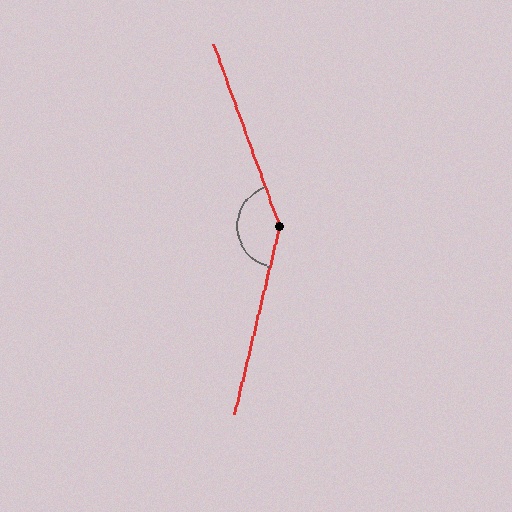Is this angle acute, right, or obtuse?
It is obtuse.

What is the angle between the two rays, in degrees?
Approximately 147 degrees.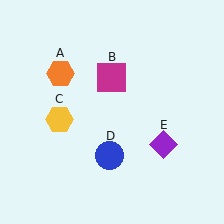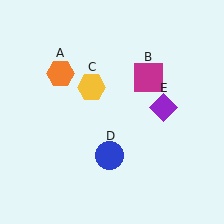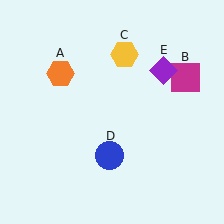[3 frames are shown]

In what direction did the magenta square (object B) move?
The magenta square (object B) moved right.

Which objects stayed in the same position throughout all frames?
Orange hexagon (object A) and blue circle (object D) remained stationary.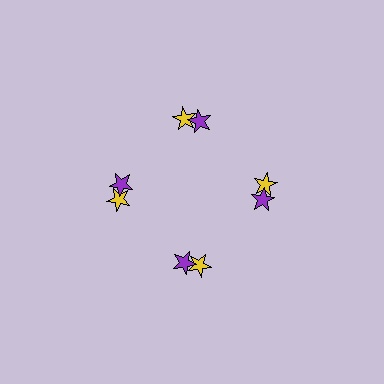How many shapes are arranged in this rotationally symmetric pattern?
There are 8 shapes, arranged in 4 groups of 2.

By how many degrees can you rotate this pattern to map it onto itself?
The pattern maps onto itself every 90 degrees of rotation.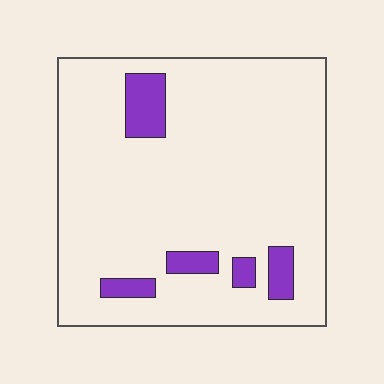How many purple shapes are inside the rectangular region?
5.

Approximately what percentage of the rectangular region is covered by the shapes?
Approximately 10%.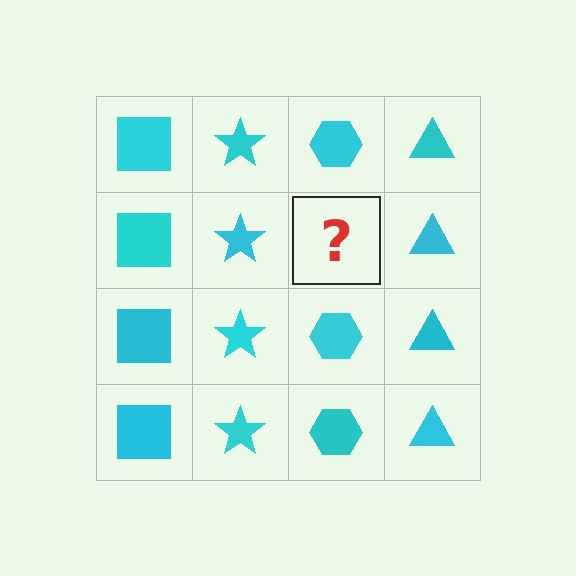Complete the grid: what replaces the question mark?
The question mark should be replaced with a cyan hexagon.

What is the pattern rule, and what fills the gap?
The rule is that each column has a consistent shape. The gap should be filled with a cyan hexagon.